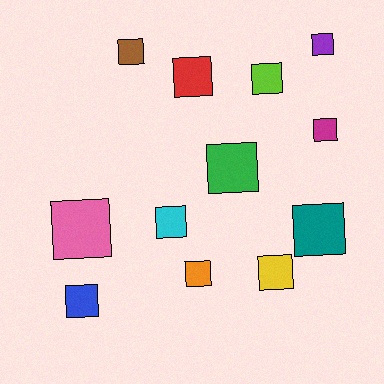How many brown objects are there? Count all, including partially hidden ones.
There is 1 brown object.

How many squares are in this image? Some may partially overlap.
There are 12 squares.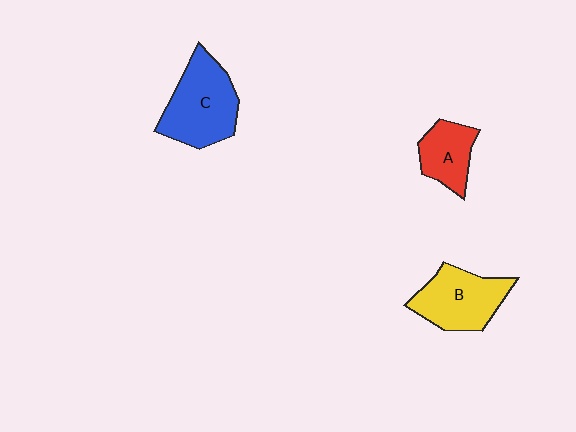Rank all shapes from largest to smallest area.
From largest to smallest: C (blue), B (yellow), A (red).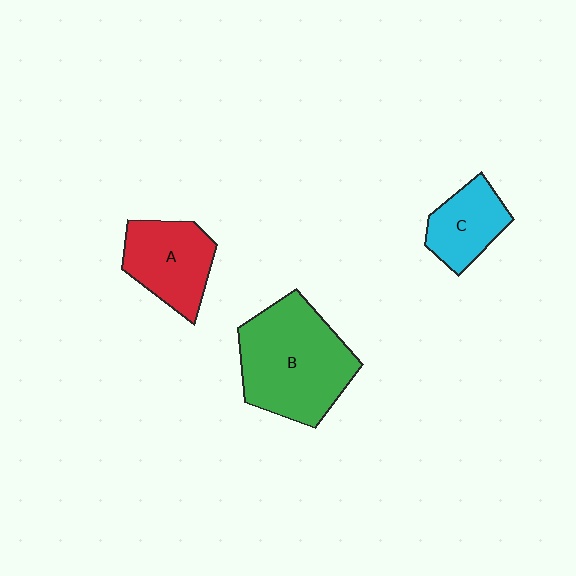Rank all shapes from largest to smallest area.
From largest to smallest: B (green), A (red), C (cyan).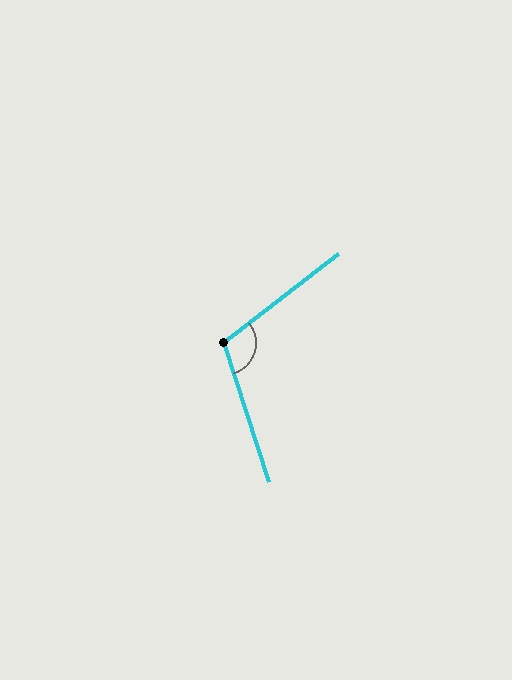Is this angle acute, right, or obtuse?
It is obtuse.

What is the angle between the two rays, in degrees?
Approximately 110 degrees.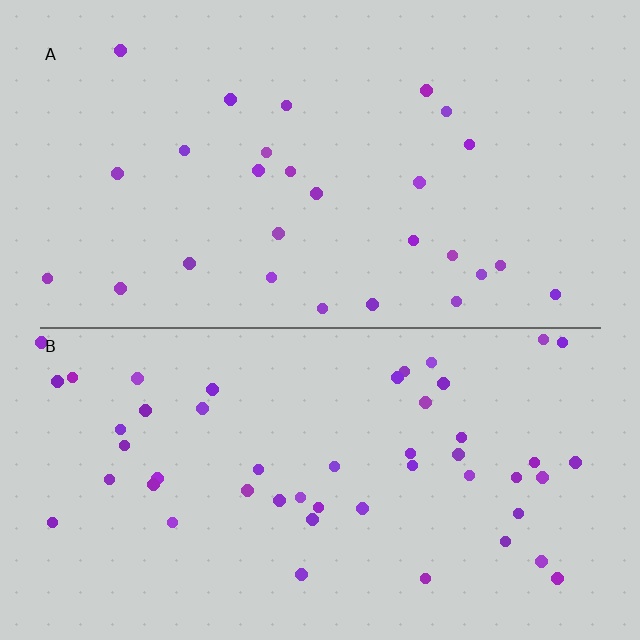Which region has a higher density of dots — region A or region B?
B (the bottom).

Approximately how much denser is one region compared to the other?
Approximately 1.8× — region B over region A.